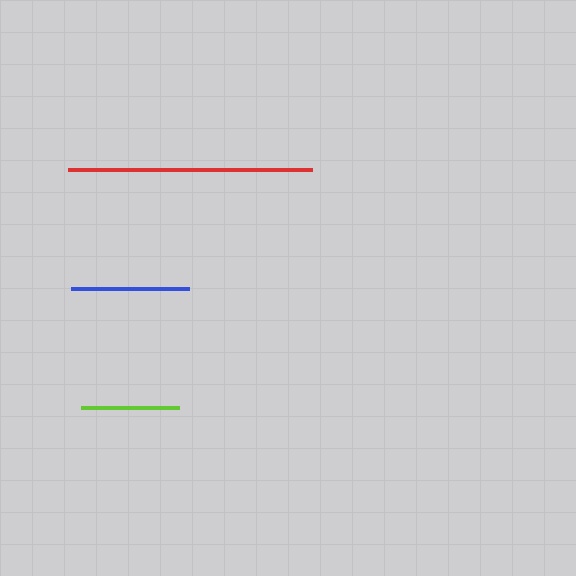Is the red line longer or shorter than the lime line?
The red line is longer than the lime line.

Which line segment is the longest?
The red line is the longest at approximately 244 pixels.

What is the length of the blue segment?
The blue segment is approximately 117 pixels long.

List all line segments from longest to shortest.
From longest to shortest: red, blue, lime.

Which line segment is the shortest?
The lime line is the shortest at approximately 98 pixels.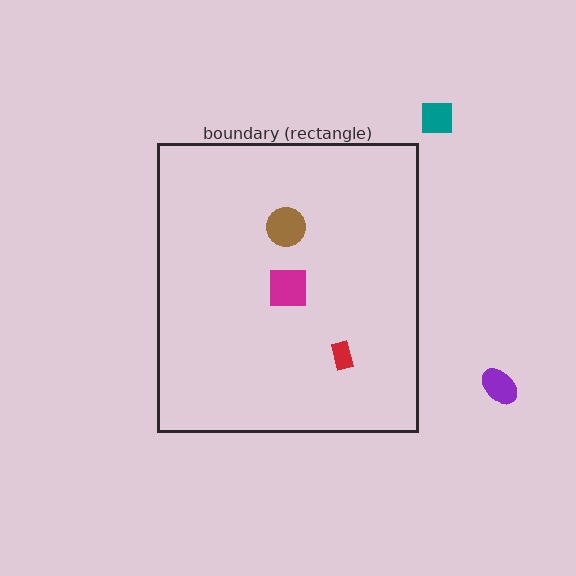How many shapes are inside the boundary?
3 inside, 2 outside.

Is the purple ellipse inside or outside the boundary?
Outside.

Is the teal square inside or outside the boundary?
Outside.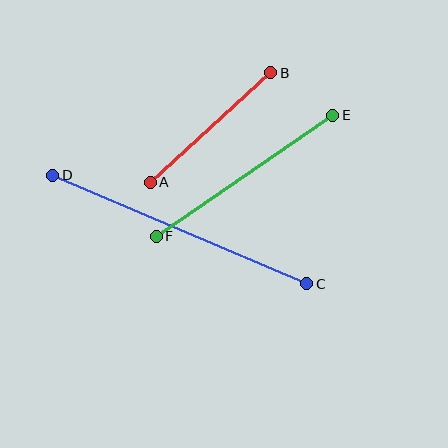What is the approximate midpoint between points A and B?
The midpoint is at approximately (210, 127) pixels.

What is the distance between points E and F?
The distance is approximately 214 pixels.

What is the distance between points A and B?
The distance is approximately 163 pixels.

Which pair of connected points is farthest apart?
Points C and D are farthest apart.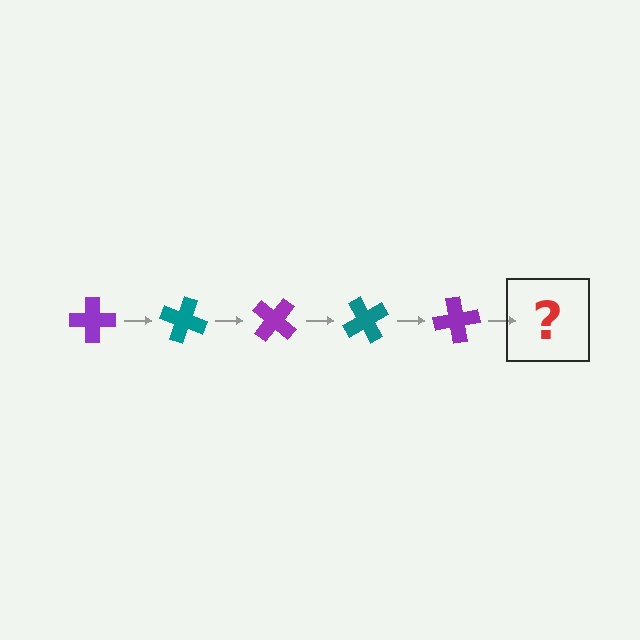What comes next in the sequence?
The next element should be a teal cross, rotated 100 degrees from the start.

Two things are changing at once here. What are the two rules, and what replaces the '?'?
The two rules are that it rotates 20 degrees each step and the color cycles through purple and teal. The '?' should be a teal cross, rotated 100 degrees from the start.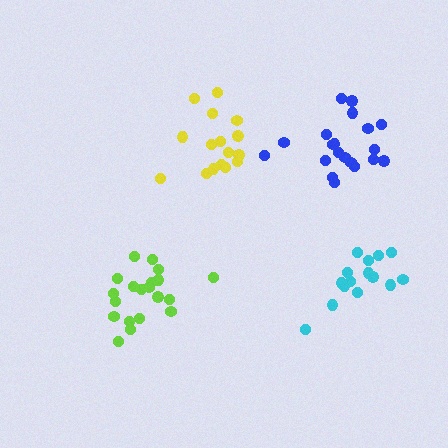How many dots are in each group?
Group 1: 15 dots, Group 2: 20 dots, Group 3: 16 dots, Group 4: 20 dots (71 total).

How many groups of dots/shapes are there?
There are 4 groups.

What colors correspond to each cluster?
The clusters are colored: cyan, lime, yellow, blue.